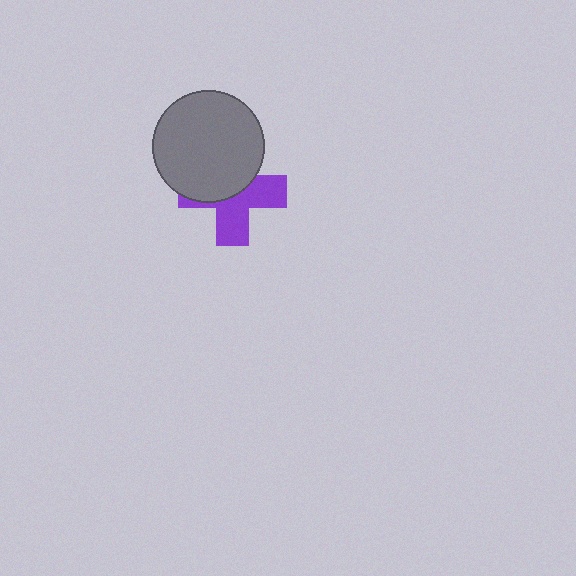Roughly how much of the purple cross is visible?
About half of it is visible (roughly 51%).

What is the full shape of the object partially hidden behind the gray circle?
The partially hidden object is a purple cross.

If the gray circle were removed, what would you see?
You would see the complete purple cross.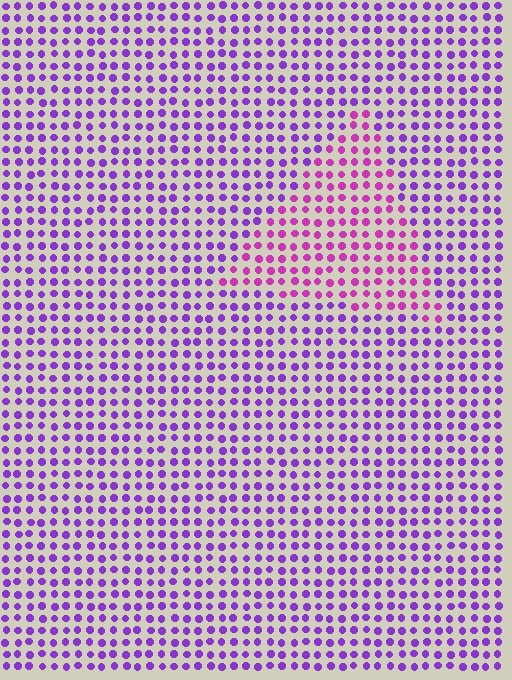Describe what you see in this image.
The image is filled with small purple elements in a uniform arrangement. A triangle-shaped region is visible where the elements are tinted to a slightly different hue, forming a subtle color boundary.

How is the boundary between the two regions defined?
The boundary is defined purely by a slight shift in hue (about 35 degrees). Spacing, size, and orientation are identical on both sides.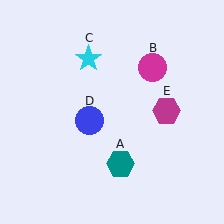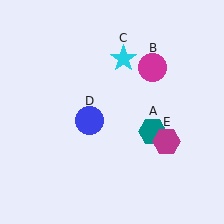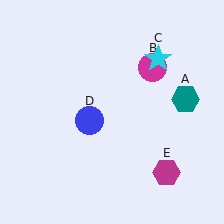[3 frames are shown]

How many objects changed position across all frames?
3 objects changed position: teal hexagon (object A), cyan star (object C), magenta hexagon (object E).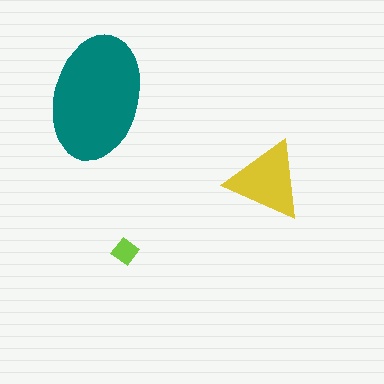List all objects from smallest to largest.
The lime diamond, the yellow triangle, the teal ellipse.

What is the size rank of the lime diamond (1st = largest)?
3rd.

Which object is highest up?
The teal ellipse is topmost.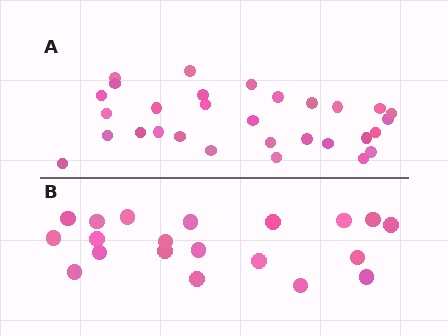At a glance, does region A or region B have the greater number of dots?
Region A (the top region) has more dots.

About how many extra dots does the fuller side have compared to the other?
Region A has roughly 10 or so more dots than region B.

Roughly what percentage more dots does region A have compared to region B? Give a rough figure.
About 50% more.